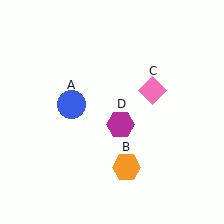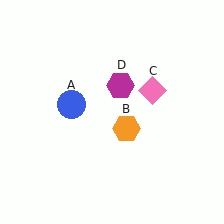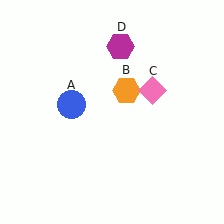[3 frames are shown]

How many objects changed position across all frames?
2 objects changed position: orange hexagon (object B), magenta hexagon (object D).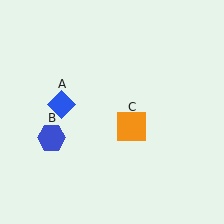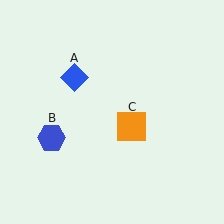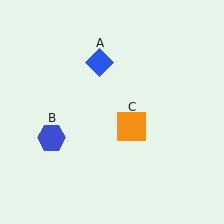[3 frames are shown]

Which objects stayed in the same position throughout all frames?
Blue hexagon (object B) and orange square (object C) remained stationary.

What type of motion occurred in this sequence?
The blue diamond (object A) rotated clockwise around the center of the scene.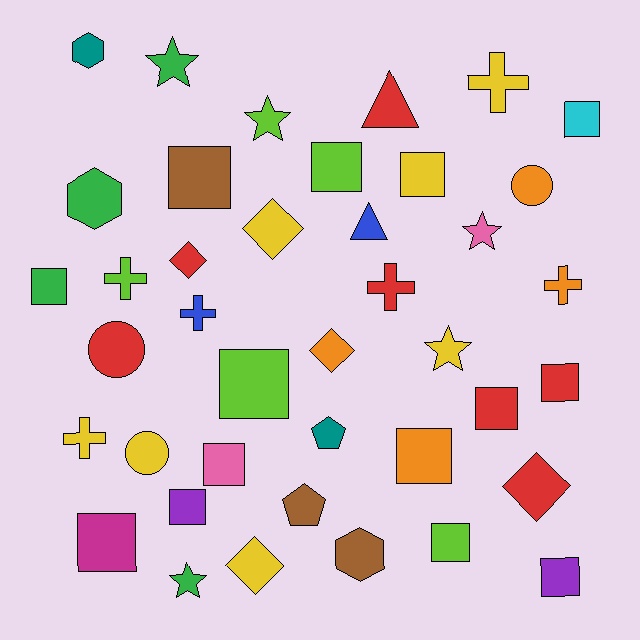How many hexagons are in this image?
There are 3 hexagons.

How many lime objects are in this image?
There are 5 lime objects.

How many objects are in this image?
There are 40 objects.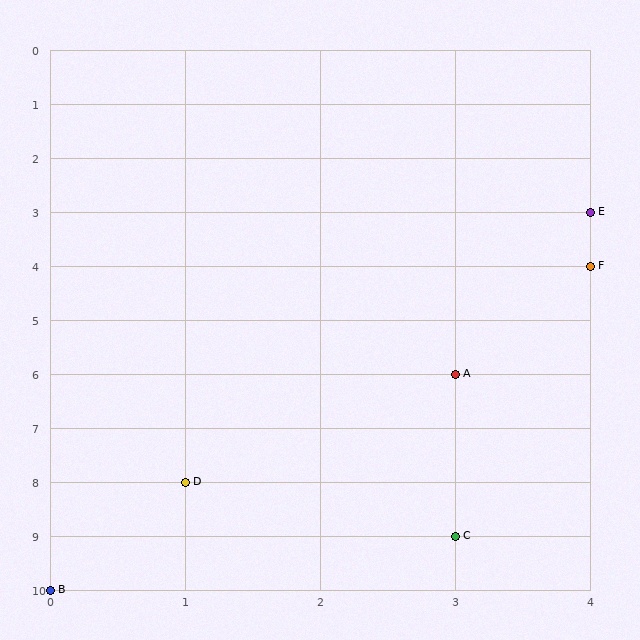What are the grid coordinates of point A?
Point A is at grid coordinates (3, 6).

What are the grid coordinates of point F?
Point F is at grid coordinates (4, 4).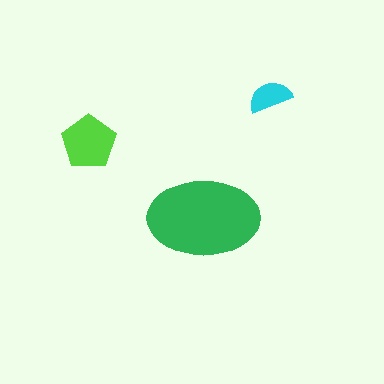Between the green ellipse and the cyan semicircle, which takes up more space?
The green ellipse.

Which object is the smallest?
The cyan semicircle.